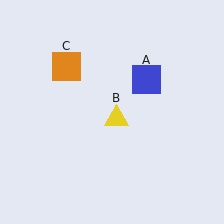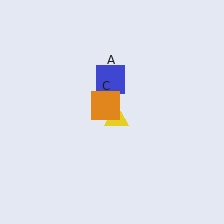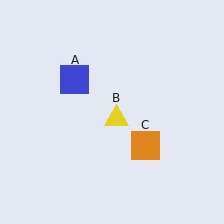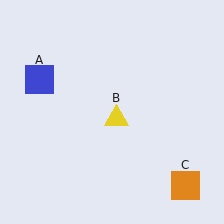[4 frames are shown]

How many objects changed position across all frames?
2 objects changed position: blue square (object A), orange square (object C).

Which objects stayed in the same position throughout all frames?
Yellow triangle (object B) remained stationary.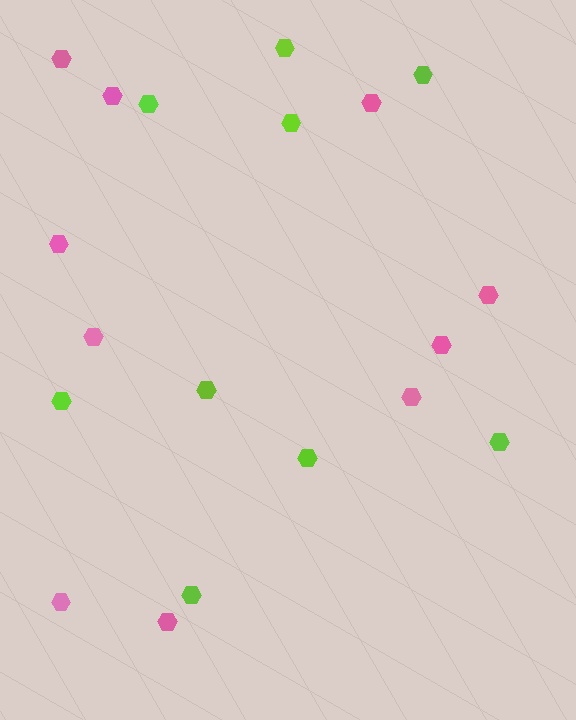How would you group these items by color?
There are 2 groups: one group of pink hexagons (10) and one group of lime hexagons (9).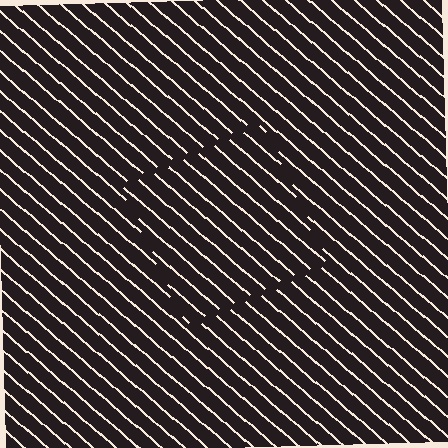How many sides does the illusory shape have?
4 sides — the line-ends trace a square.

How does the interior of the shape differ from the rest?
The interior of the shape contains the same grating, shifted by half a period — the contour is defined by the phase discontinuity where line-ends from the inner and outer gratings abut.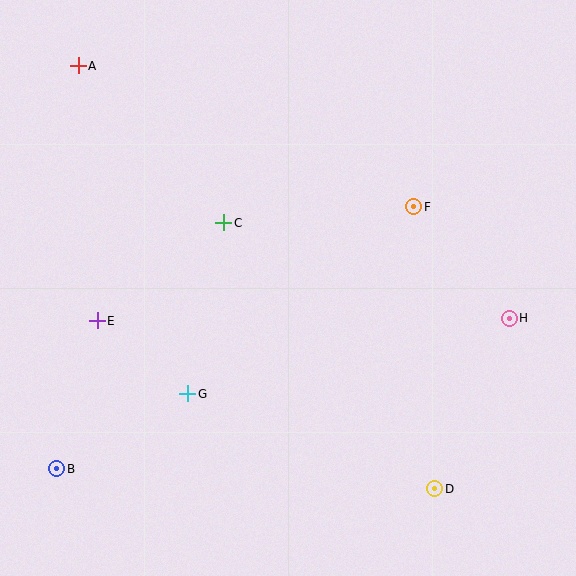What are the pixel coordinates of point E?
Point E is at (97, 321).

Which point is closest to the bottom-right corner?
Point D is closest to the bottom-right corner.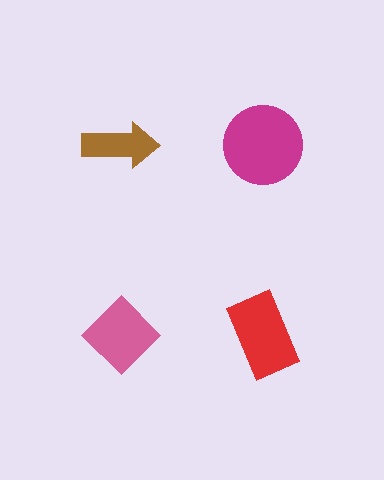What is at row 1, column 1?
A brown arrow.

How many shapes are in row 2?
2 shapes.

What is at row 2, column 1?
A pink diamond.